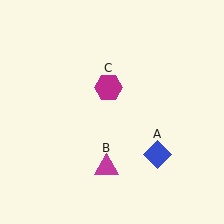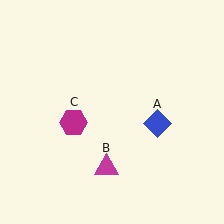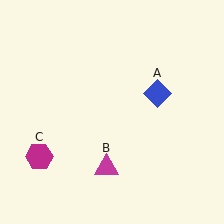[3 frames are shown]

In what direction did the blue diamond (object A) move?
The blue diamond (object A) moved up.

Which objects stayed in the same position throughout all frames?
Magenta triangle (object B) remained stationary.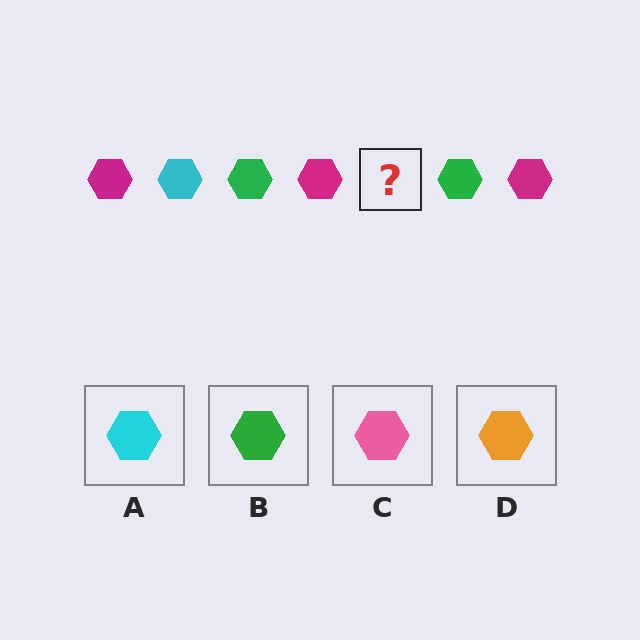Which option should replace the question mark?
Option A.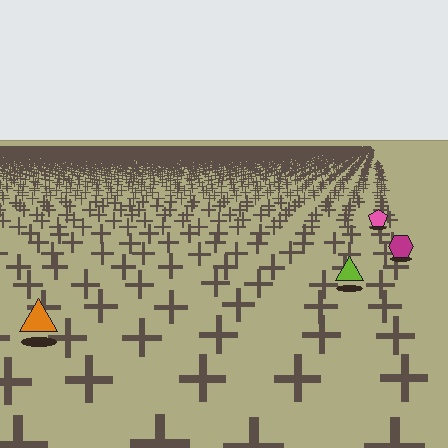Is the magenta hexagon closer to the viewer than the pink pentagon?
Yes. The magenta hexagon is closer — you can tell from the texture gradient: the ground texture is coarser near it.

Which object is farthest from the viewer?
The pink pentagon is farthest from the viewer. It appears smaller and the ground texture around it is denser.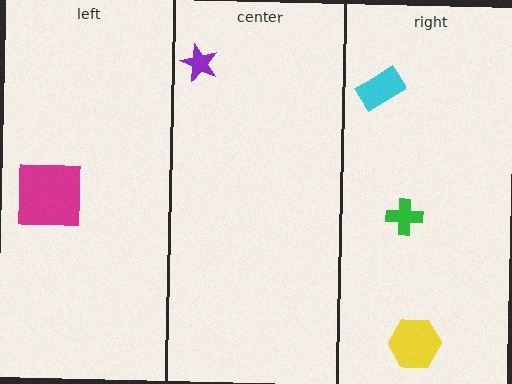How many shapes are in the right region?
3.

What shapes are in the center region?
The purple star.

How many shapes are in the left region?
1.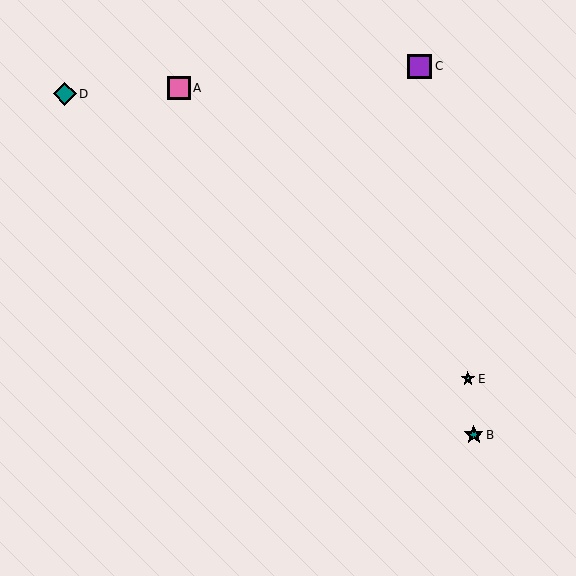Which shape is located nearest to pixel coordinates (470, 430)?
The teal star (labeled B) at (474, 435) is nearest to that location.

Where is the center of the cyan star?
The center of the cyan star is at (468, 379).